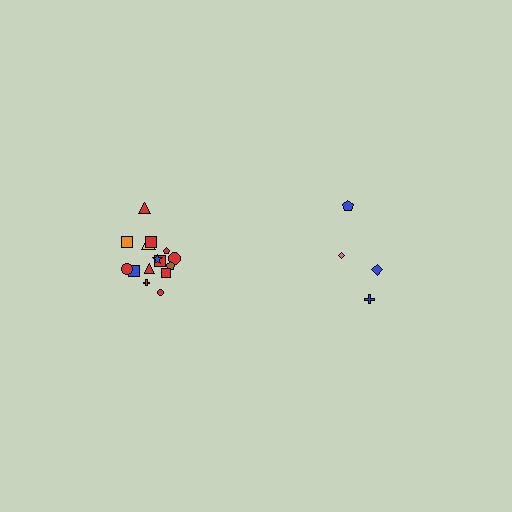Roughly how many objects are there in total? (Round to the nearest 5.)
Roughly 20 objects in total.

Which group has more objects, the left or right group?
The left group.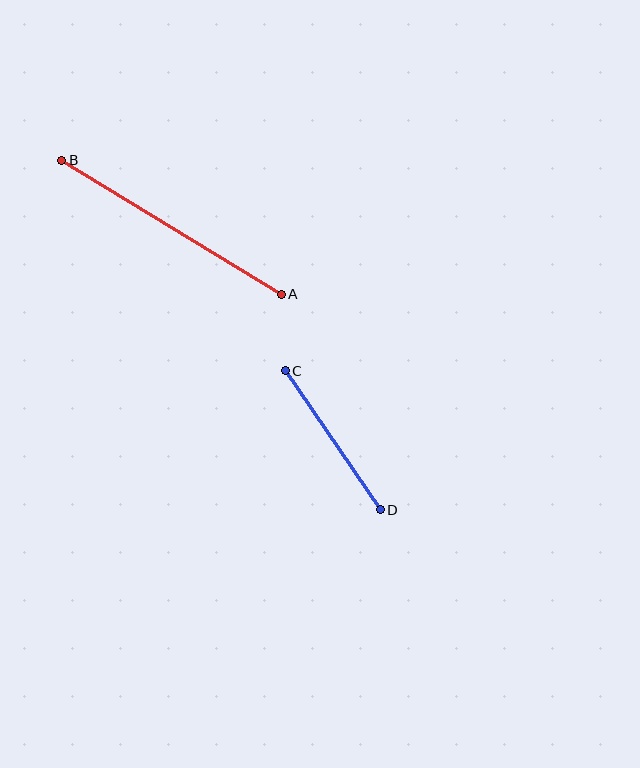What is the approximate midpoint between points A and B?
The midpoint is at approximately (172, 227) pixels.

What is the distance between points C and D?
The distance is approximately 168 pixels.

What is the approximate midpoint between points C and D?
The midpoint is at approximately (333, 440) pixels.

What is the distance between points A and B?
The distance is approximately 257 pixels.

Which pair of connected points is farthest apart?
Points A and B are farthest apart.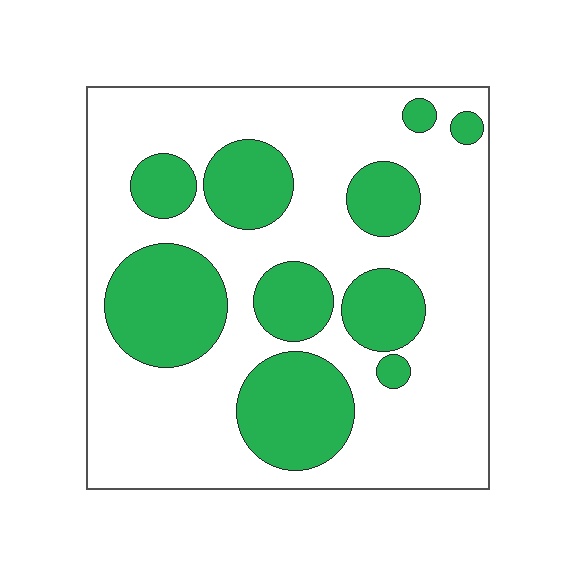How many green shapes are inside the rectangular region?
10.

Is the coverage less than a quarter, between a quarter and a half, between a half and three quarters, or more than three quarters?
Between a quarter and a half.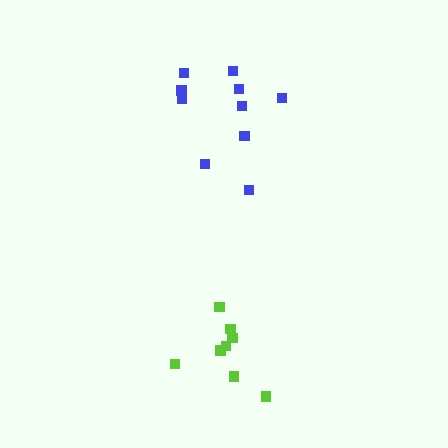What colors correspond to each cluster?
The clusters are colored: blue, lime.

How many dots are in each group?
Group 1: 10 dots, Group 2: 8 dots (18 total).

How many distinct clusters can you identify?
There are 2 distinct clusters.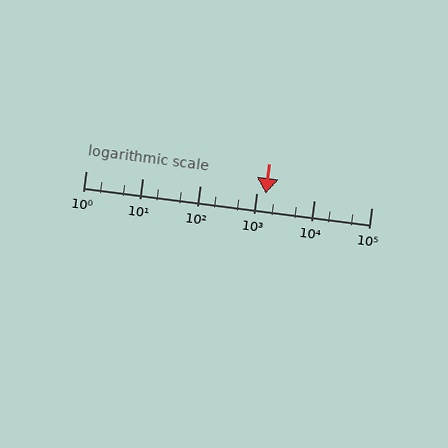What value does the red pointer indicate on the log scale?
The pointer indicates approximately 1400.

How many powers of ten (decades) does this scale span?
The scale spans 5 decades, from 1 to 100000.